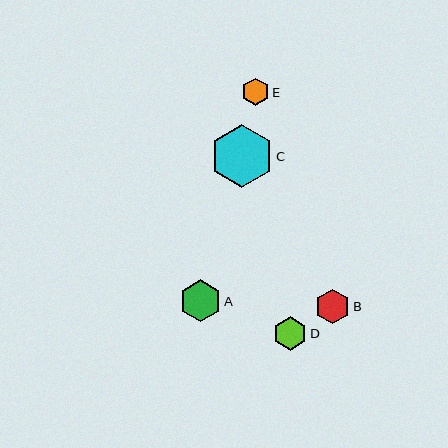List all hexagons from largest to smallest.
From largest to smallest: C, A, B, D, E.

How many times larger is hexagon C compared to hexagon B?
Hexagon C is approximately 1.8 times the size of hexagon B.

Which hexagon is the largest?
Hexagon C is the largest with a size of approximately 63 pixels.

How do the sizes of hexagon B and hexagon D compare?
Hexagon B and hexagon D are approximately the same size.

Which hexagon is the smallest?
Hexagon E is the smallest with a size of approximately 27 pixels.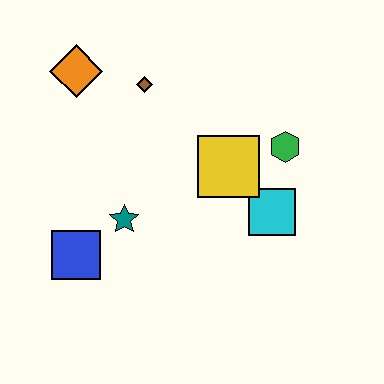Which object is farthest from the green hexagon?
The blue square is farthest from the green hexagon.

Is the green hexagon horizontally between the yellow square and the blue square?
No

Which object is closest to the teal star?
The blue square is closest to the teal star.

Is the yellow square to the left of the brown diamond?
No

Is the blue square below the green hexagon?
Yes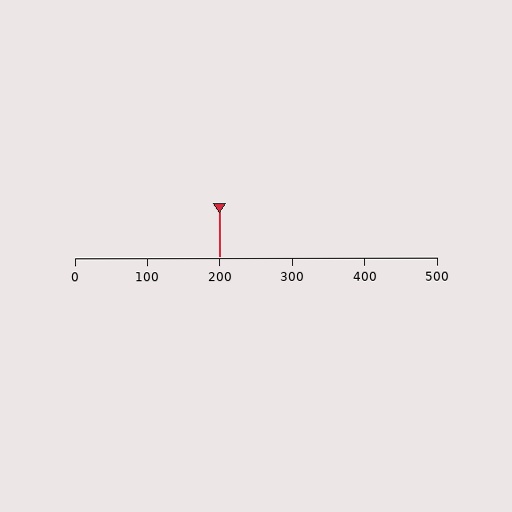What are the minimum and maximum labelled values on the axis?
The axis runs from 0 to 500.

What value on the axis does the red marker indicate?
The marker indicates approximately 200.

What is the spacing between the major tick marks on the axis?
The major ticks are spaced 100 apart.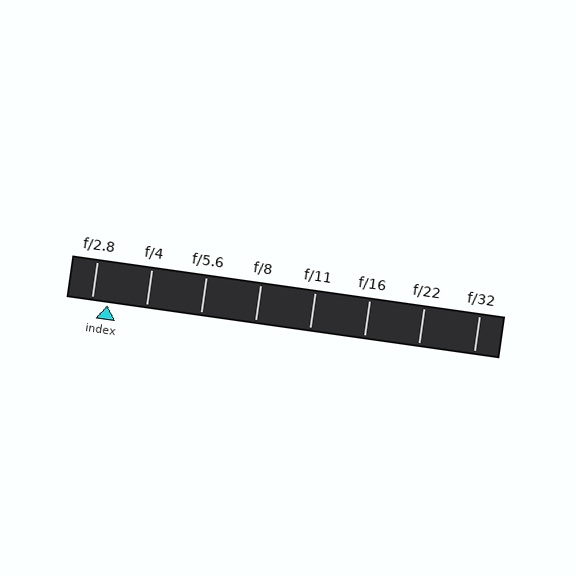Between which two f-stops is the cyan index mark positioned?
The index mark is between f/2.8 and f/4.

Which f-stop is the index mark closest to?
The index mark is closest to f/2.8.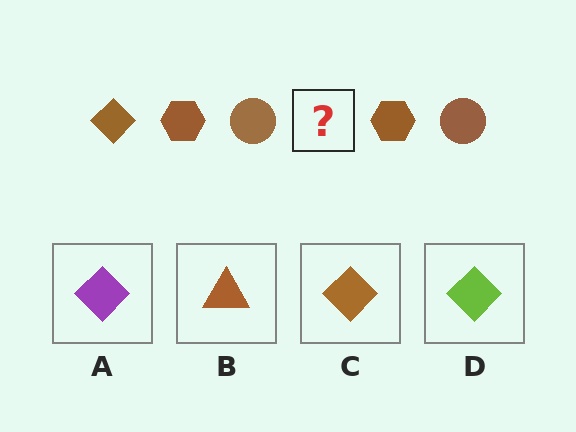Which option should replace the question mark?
Option C.